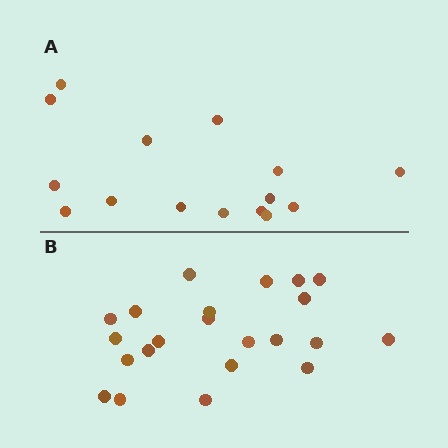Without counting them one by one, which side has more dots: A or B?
Region B (the bottom region) has more dots.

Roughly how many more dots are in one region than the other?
Region B has roughly 8 or so more dots than region A.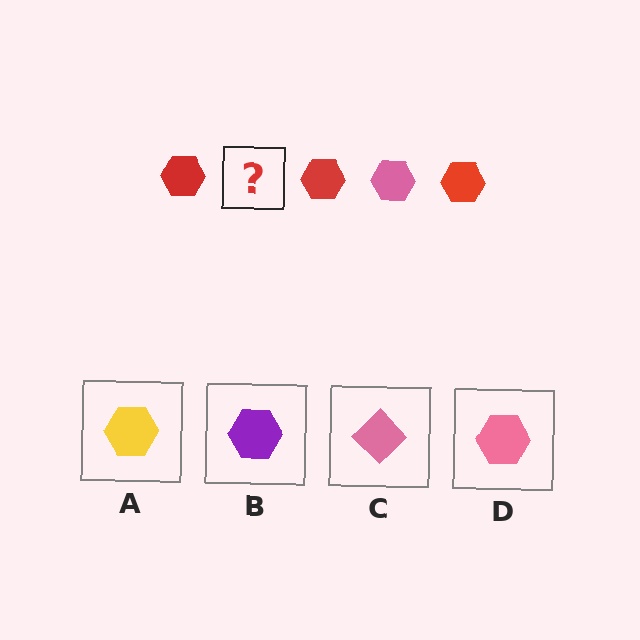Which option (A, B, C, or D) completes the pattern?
D.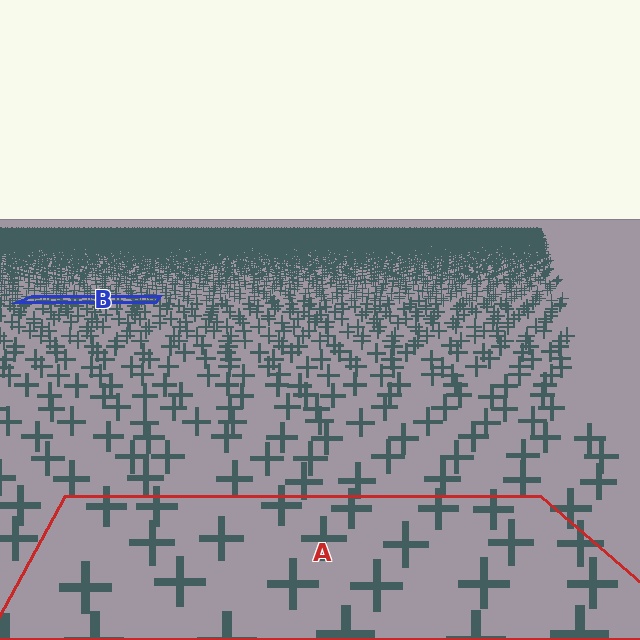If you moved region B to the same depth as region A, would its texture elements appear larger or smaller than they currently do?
They would appear larger. At a closer depth, the same texture elements are projected at a bigger on-screen size.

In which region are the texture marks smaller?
The texture marks are smaller in region B, because it is farther away.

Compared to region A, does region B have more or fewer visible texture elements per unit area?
Region B has more texture elements per unit area — they are packed more densely because it is farther away.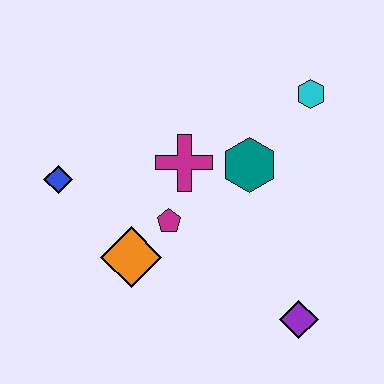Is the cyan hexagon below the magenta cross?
No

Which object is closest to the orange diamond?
The magenta pentagon is closest to the orange diamond.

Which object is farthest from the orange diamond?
The cyan hexagon is farthest from the orange diamond.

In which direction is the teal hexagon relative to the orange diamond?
The teal hexagon is to the right of the orange diamond.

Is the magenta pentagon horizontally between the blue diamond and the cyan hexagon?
Yes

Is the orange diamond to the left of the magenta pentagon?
Yes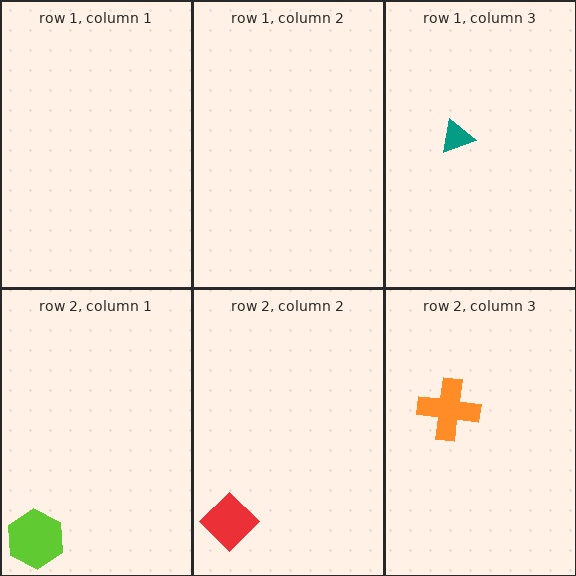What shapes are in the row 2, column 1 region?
The lime hexagon.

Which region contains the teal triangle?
The row 1, column 3 region.